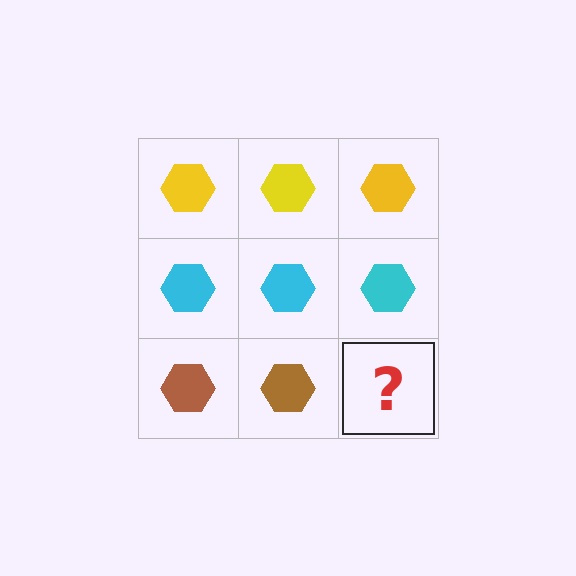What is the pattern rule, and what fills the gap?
The rule is that each row has a consistent color. The gap should be filled with a brown hexagon.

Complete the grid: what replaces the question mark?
The question mark should be replaced with a brown hexagon.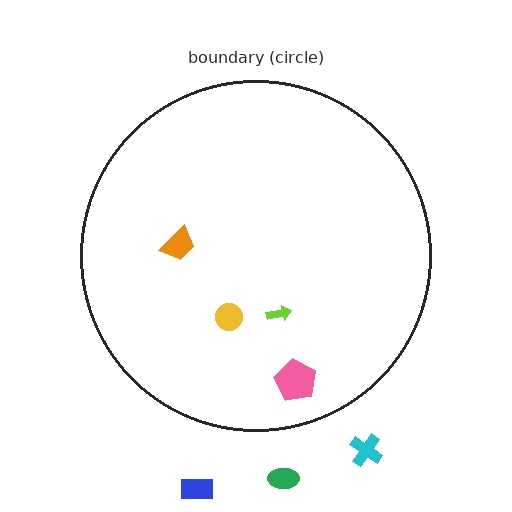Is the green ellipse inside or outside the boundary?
Outside.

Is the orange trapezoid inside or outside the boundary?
Inside.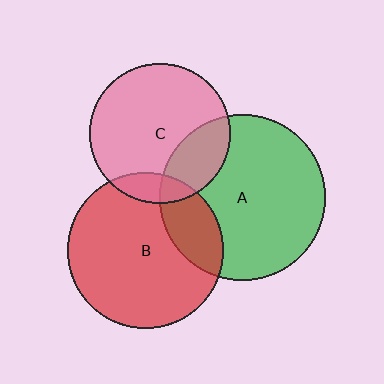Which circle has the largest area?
Circle A (green).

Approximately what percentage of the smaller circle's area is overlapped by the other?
Approximately 10%.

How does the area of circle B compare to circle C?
Approximately 1.2 times.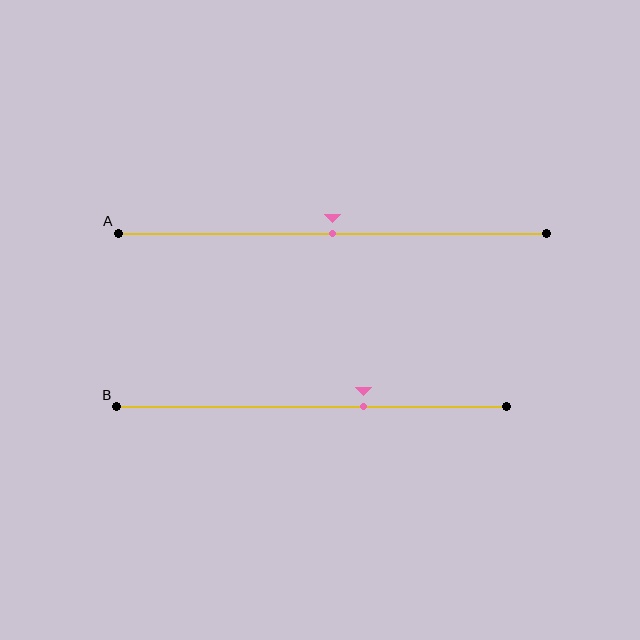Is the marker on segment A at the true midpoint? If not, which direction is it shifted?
Yes, the marker on segment A is at the true midpoint.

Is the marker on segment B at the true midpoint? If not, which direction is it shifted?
No, the marker on segment B is shifted to the right by about 13% of the segment length.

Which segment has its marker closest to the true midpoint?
Segment A has its marker closest to the true midpoint.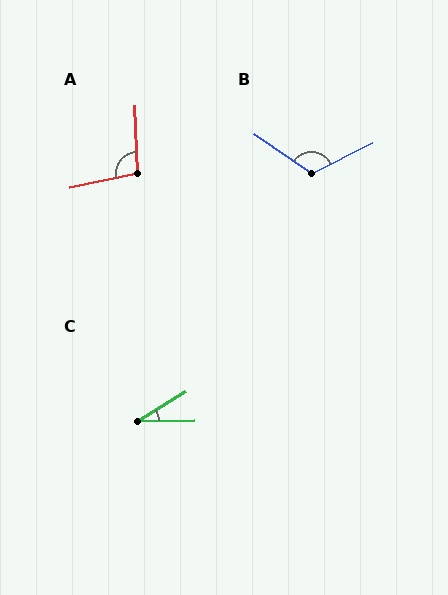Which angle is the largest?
B, at approximately 118 degrees.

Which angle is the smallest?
C, at approximately 31 degrees.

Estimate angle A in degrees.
Approximately 100 degrees.